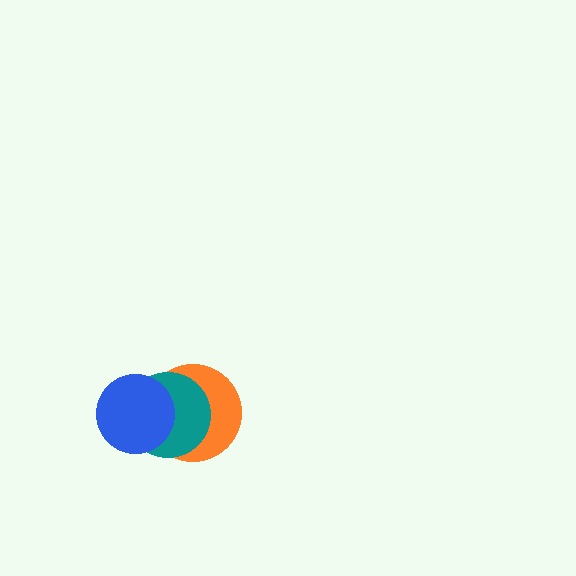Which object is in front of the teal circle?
The blue circle is in front of the teal circle.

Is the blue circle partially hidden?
No, no other shape covers it.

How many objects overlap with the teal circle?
2 objects overlap with the teal circle.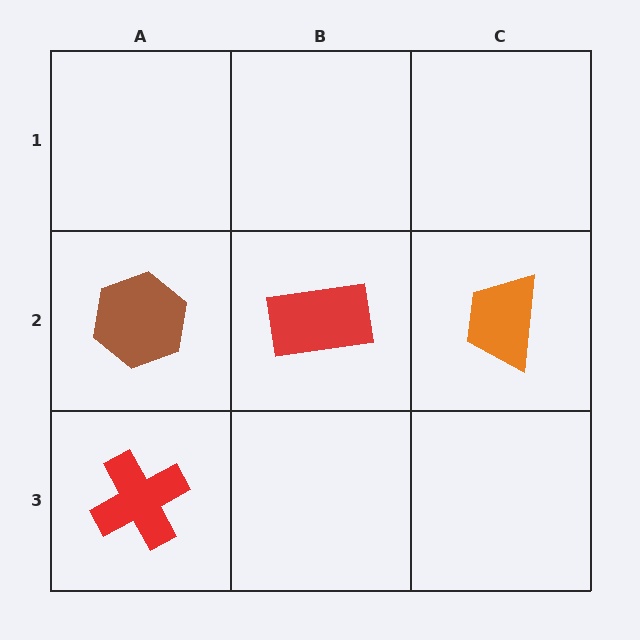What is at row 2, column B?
A red rectangle.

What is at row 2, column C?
An orange trapezoid.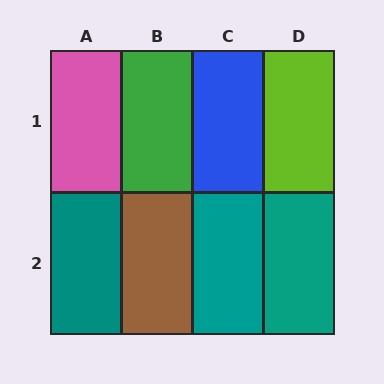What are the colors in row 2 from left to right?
Teal, brown, teal, teal.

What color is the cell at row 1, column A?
Pink.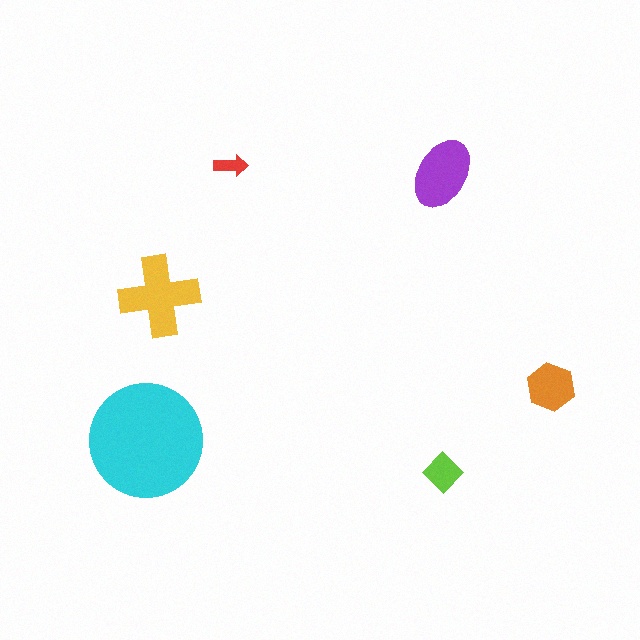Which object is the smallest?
The red arrow.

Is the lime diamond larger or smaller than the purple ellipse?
Smaller.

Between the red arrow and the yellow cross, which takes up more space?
The yellow cross.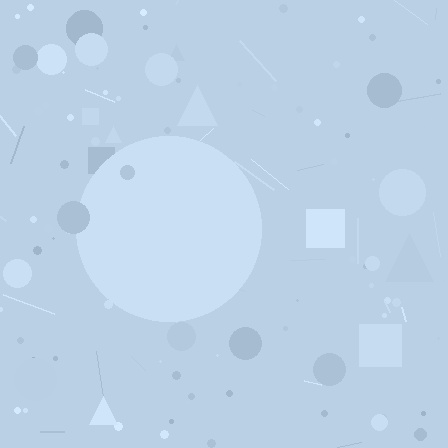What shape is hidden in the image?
A circle is hidden in the image.